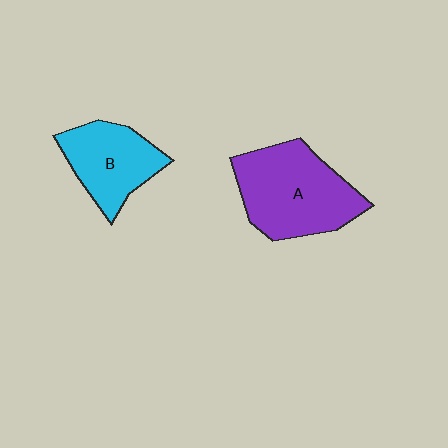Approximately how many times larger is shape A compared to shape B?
Approximately 1.4 times.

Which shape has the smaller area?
Shape B (cyan).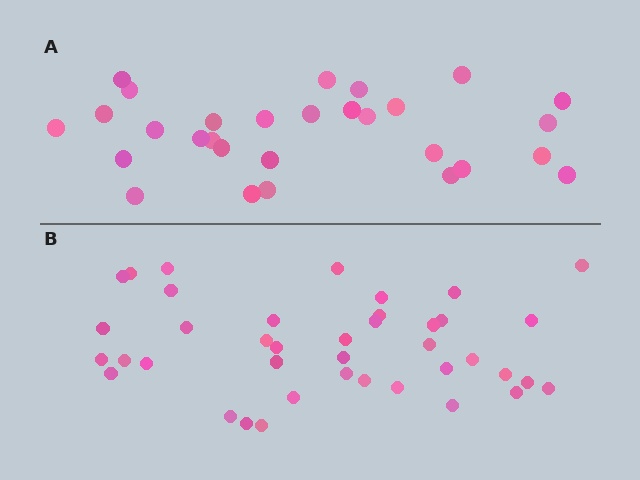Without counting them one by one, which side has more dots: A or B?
Region B (the bottom region) has more dots.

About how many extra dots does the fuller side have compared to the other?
Region B has roughly 12 or so more dots than region A.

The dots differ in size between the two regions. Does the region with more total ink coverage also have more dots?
No. Region A has more total ink coverage because its dots are larger, but region B actually contains more individual dots. Total area can be misleading — the number of items is what matters here.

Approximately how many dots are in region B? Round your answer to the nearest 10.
About 40 dots.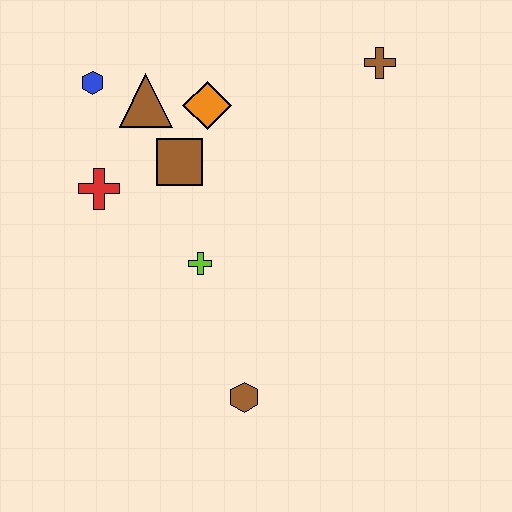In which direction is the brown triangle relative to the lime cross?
The brown triangle is above the lime cross.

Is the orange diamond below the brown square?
No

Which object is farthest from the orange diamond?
The brown hexagon is farthest from the orange diamond.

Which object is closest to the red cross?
The brown square is closest to the red cross.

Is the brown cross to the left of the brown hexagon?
No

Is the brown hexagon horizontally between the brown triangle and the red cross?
No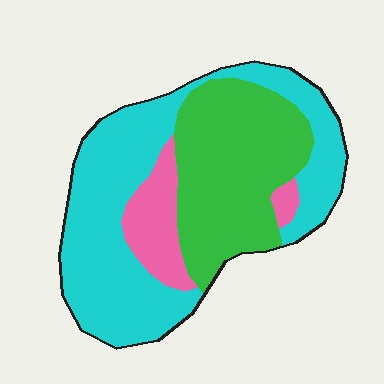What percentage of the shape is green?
Green takes up about three eighths (3/8) of the shape.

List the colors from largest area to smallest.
From largest to smallest: cyan, green, pink.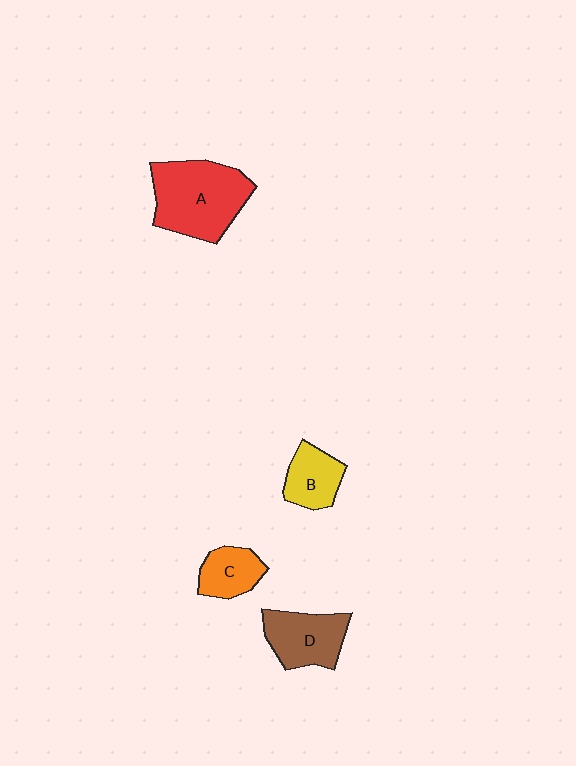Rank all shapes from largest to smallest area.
From largest to smallest: A (red), D (brown), B (yellow), C (orange).